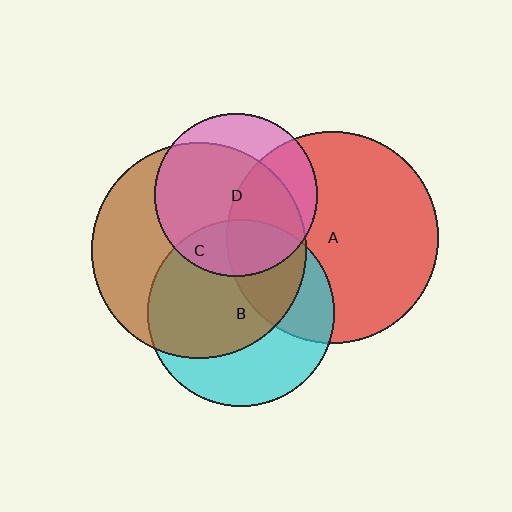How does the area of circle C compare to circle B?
Approximately 1.3 times.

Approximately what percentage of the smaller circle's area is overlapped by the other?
Approximately 40%.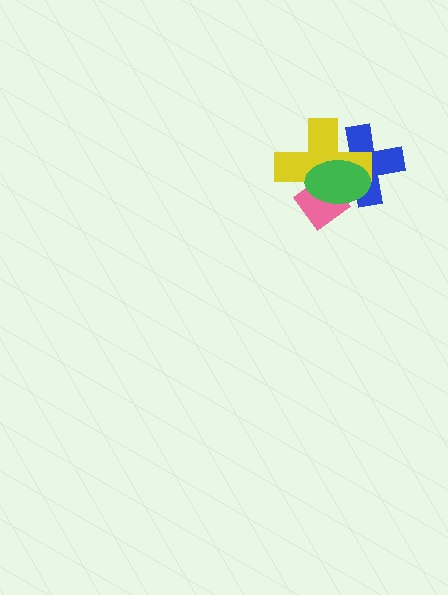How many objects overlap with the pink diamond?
3 objects overlap with the pink diamond.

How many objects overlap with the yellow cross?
3 objects overlap with the yellow cross.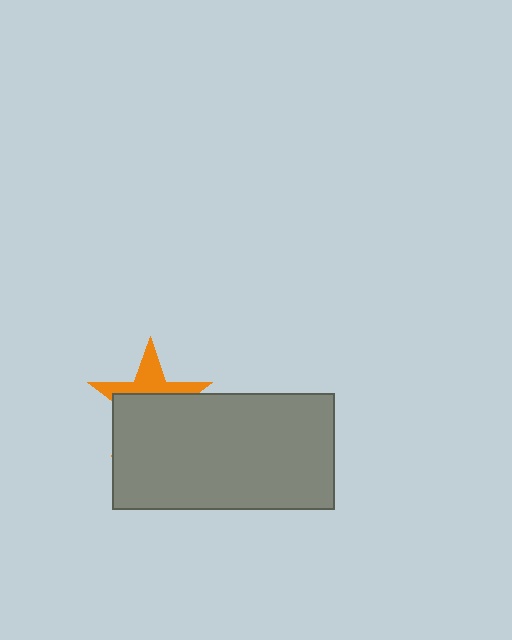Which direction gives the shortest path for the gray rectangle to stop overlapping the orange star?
Moving down gives the shortest separation.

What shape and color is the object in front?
The object in front is a gray rectangle.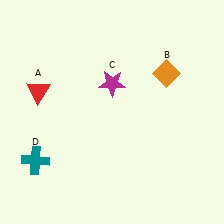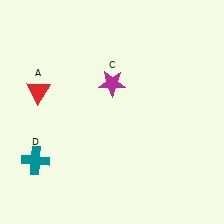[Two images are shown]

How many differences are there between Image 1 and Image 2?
There is 1 difference between the two images.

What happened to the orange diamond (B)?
The orange diamond (B) was removed in Image 2. It was in the top-right area of Image 1.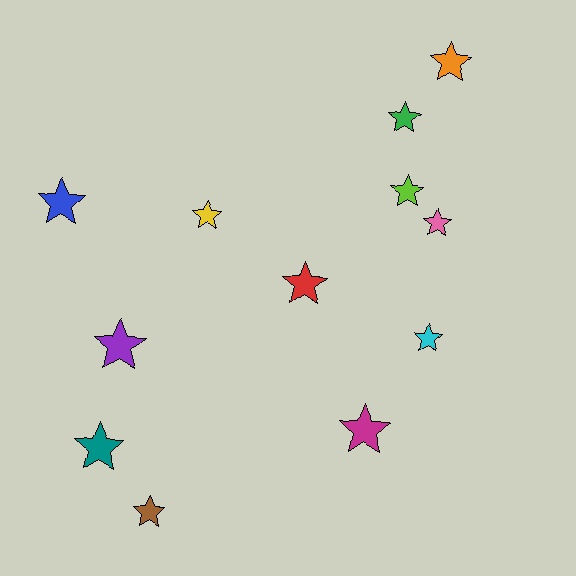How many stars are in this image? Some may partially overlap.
There are 12 stars.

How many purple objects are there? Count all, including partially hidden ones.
There is 1 purple object.